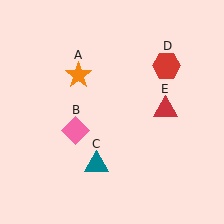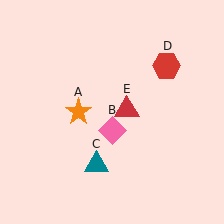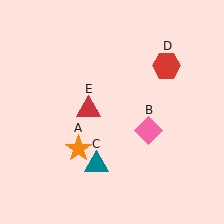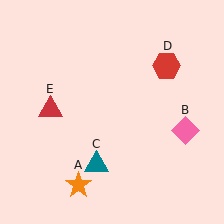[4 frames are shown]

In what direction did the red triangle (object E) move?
The red triangle (object E) moved left.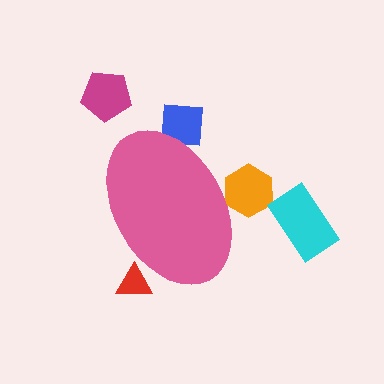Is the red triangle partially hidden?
Yes, the red triangle is partially hidden behind the pink ellipse.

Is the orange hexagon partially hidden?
Yes, the orange hexagon is partially hidden behind the pink ellipse.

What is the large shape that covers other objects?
A pink ellipse.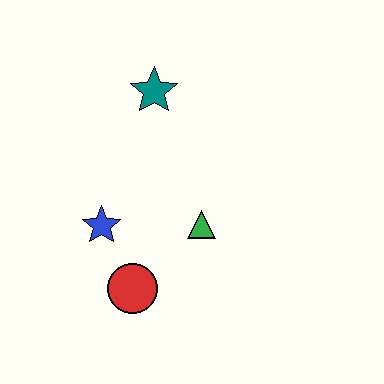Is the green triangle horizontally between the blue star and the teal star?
No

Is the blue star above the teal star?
No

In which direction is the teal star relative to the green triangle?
The teal star is above the green triangle.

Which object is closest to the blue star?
The red circle is closest to the blue star.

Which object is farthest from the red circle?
The teal star is farthest from the red circle.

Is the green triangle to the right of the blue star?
Yes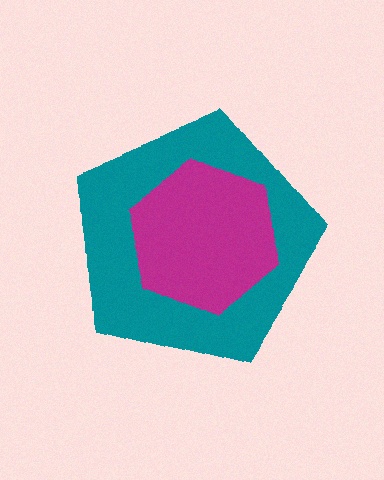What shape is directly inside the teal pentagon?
The magenta hexagon.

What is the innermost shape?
The magenta hexagon.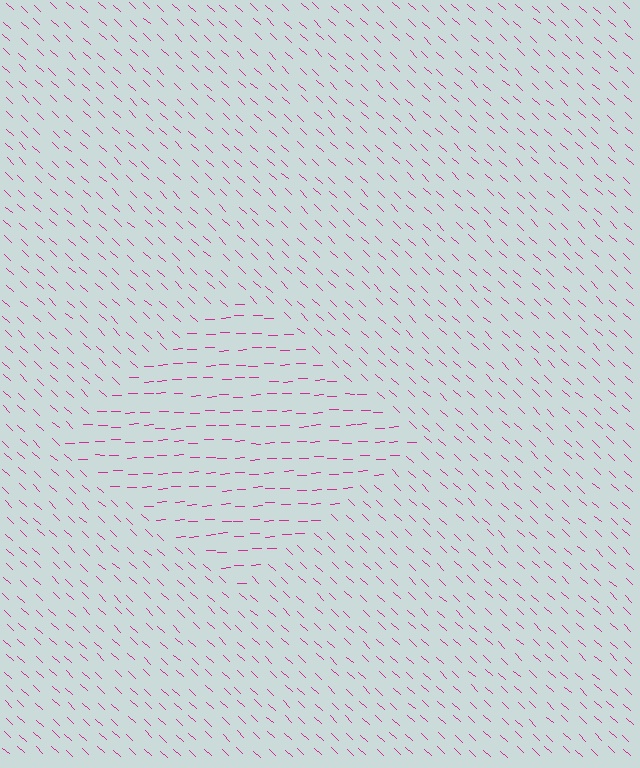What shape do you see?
I see a diamond.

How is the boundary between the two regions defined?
The boundary is defined purely by a change in line orientation (approximately 45 degrees difference). All lines are the same color and thickness.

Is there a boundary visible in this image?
Yes, there is a texture boundary formed by a change in line orientation.